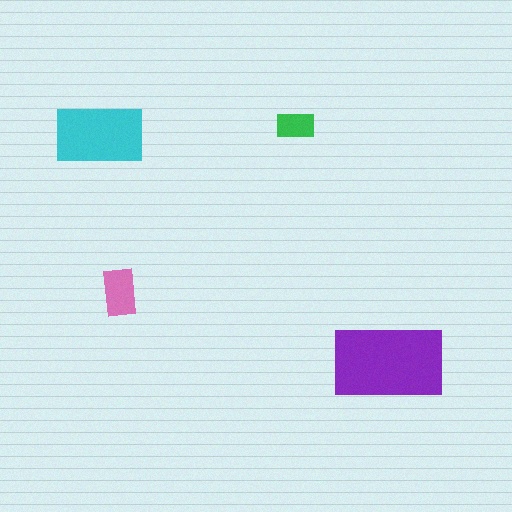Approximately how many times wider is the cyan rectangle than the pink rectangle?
About 2 times wider.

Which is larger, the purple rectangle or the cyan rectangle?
The purple one.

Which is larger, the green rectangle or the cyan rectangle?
The cyan one.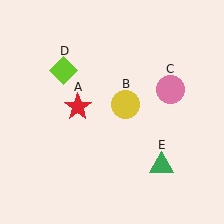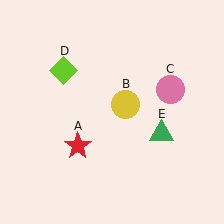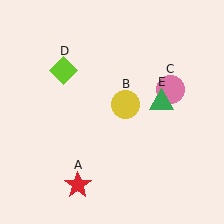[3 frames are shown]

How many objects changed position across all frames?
2 objects changed position: red star (object A), green triangle (object E).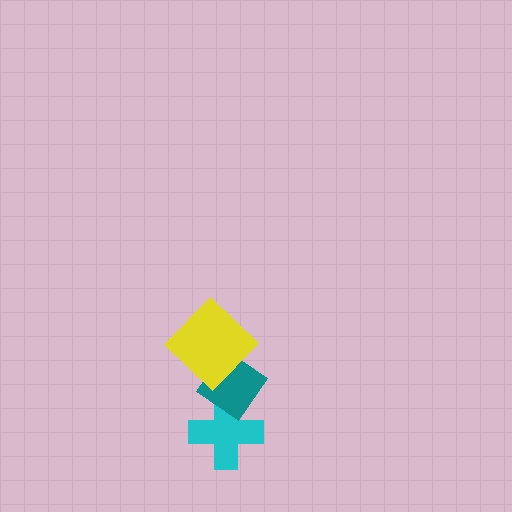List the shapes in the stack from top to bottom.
From top to bottom: the yellow diamond, the teal diamond, the cyan cross.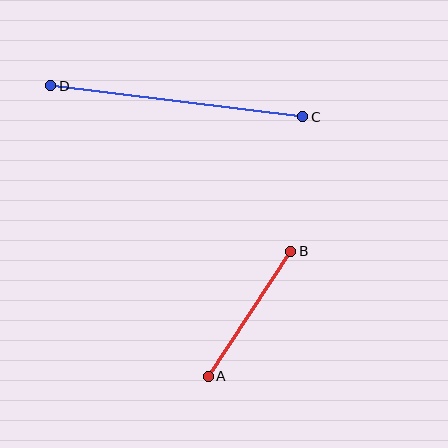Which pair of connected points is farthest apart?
Points C and D are farthest apart.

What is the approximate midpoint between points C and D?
The midpoint is at approximately (177, 101) pixels.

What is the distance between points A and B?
The distance is approximately 150 pixels.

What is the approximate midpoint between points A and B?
The midpoint is at approximately (250, 314) pixels.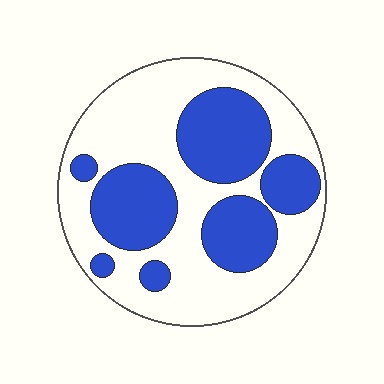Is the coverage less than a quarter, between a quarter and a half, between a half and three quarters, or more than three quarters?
Between a quarter and a half.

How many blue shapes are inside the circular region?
7.